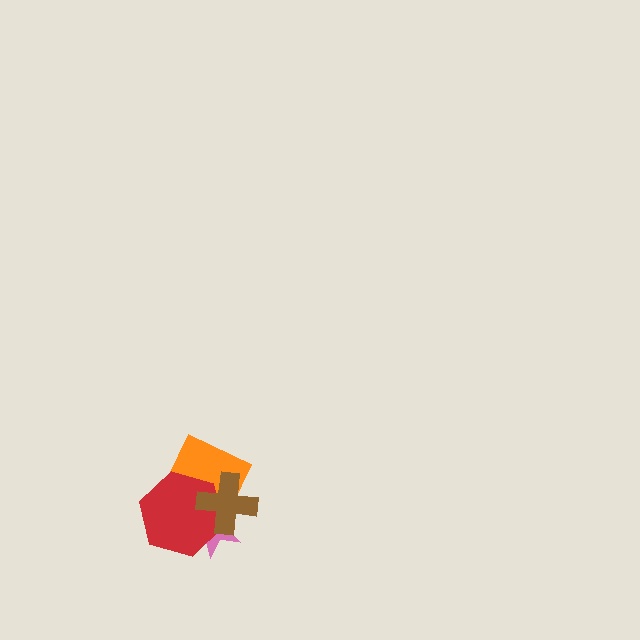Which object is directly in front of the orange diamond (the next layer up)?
The red hexagon is directly in front of the orange diamond.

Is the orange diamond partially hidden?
Yes, it is partially covered by another shape.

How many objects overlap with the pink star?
3 objects overlap with the pink star.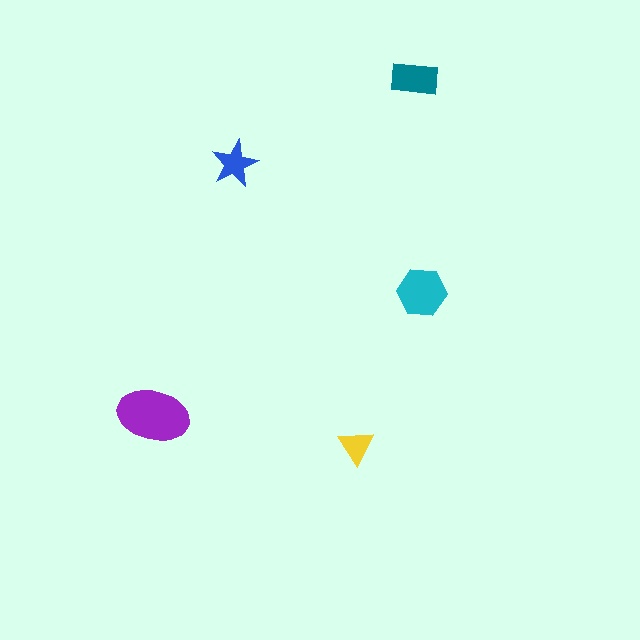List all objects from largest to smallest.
The purple ellipse, the cyan hexagon, the teal rectangle, the blue star, the yellow triangle.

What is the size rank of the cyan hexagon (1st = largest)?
2nd.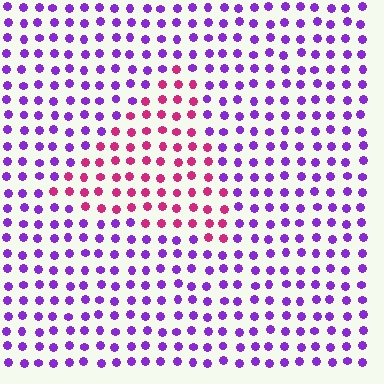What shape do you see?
I see a triangle.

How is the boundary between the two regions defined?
The boundary is defined purely by a slight shift in hue (about 55 degrees). Spacing, size, and orientation are identical on both sides.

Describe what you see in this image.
The image is filled with small purple elements in a uniform arrangement. A triangle-shaped region is visible where the elements are tinted to a slightly different hue, forming a subtle color boundary.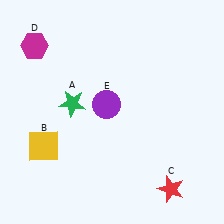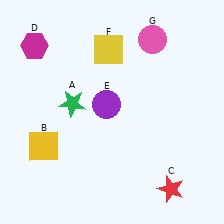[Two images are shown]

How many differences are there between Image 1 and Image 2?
There are 2 differences between the two images.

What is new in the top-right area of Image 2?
A pink circle (G) was added in the top-right area of Image 2.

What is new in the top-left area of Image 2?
A yellow square (F) was added in the top-left area of Image 2.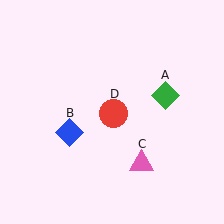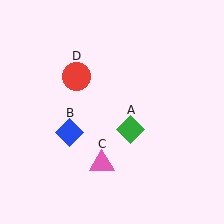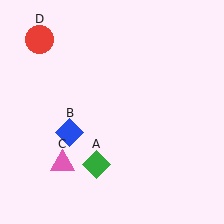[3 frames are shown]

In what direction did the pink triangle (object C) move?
The pink triangle (object C) moved left.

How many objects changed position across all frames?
3 objects changed position: green diamond (object A), pink triangle (object C), red circle (object D).